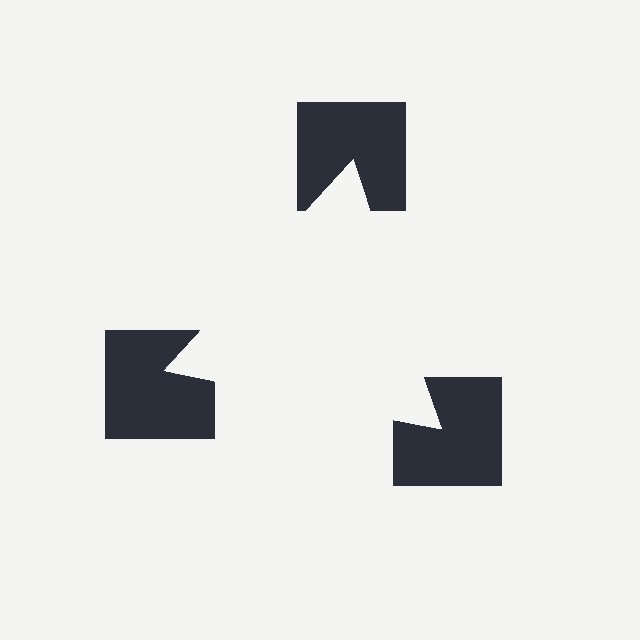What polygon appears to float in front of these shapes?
An illusory triangle — its edges are inferred from the aligned wedge cuts in the notched squares, not physically drawn.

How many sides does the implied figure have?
3 sides.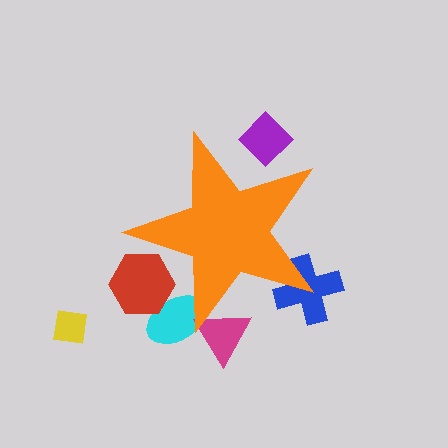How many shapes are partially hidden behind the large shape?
5 shapes are partially hidden.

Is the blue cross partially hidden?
Yes, the blue cross is partially hidden behind the orange star.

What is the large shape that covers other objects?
An orange star.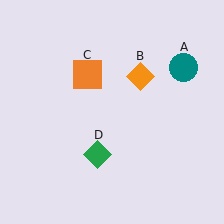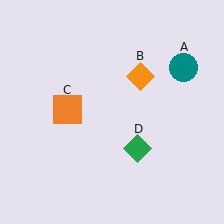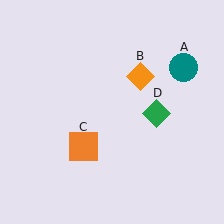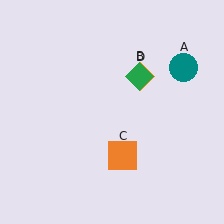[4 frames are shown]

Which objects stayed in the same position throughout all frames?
Teal circle (object A) and orange diamond (object B) remained stationary.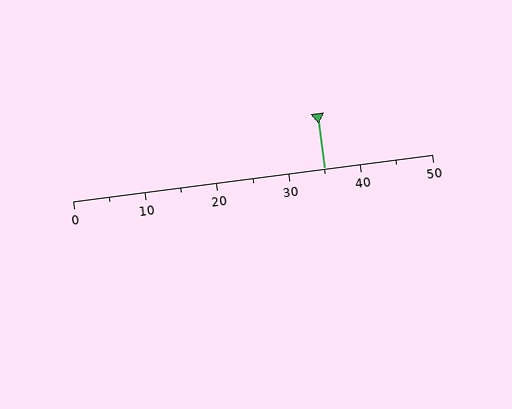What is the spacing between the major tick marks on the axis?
The major ticks are spaced 10 apart.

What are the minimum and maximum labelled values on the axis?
The axis runs from 0 to 50.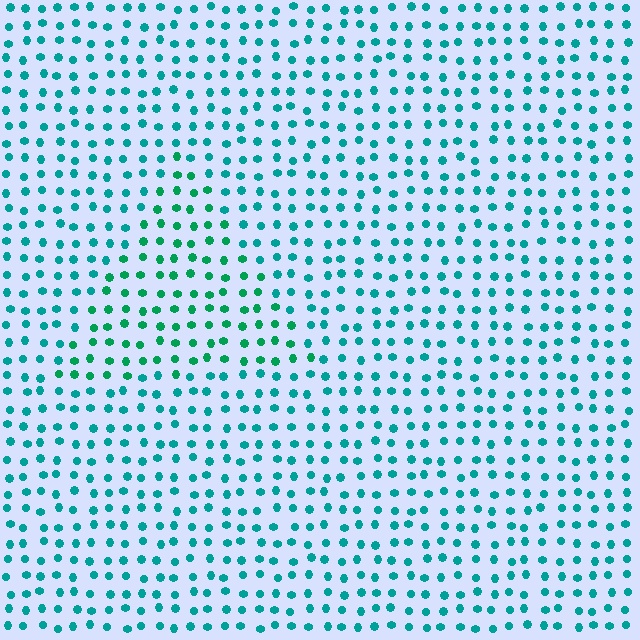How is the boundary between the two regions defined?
The boundary is defined purely by a slight shift in hue (about 26 degrees). Spacing, size, and orientation are identical on both sides.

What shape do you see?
I see a triangle.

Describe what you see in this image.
The image is filled with small teal elements in a uniform arrangement. A triangle-shaped region is visible where the elements are tinted to a slightly different hue, forming a subtle color boundary.